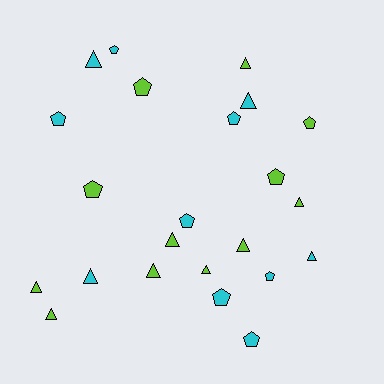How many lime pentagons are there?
There are 4 lime pentagons.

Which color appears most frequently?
Lime, with 12 objects.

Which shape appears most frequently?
Triangle, with 12 objects.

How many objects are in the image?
There are 23 objects.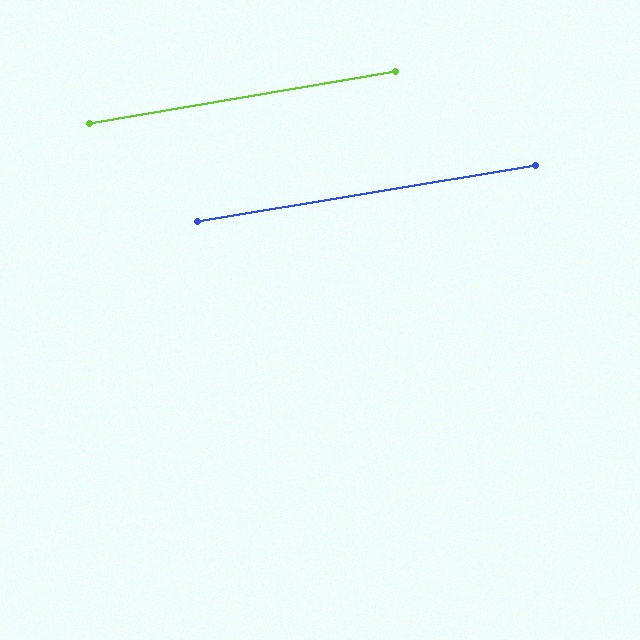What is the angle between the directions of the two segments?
Approximately 0 degrees.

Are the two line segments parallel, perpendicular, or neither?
Parallel — their directions differ by only 0.2°.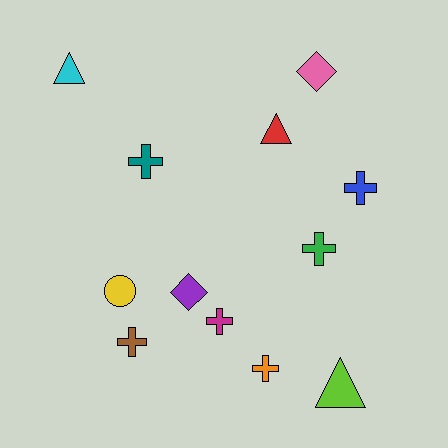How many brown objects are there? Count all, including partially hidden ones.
There is 1 brown object.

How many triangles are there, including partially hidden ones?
There are 3 triangles.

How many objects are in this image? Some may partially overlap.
There are 12 objects.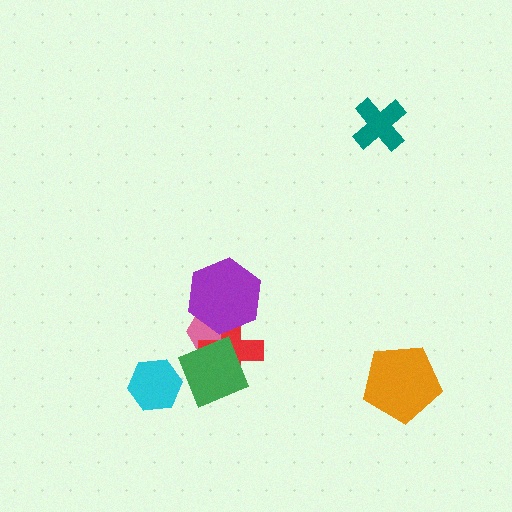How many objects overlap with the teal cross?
0 objects overlap with the teal cross.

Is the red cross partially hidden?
Yes, it is partially covered by another shape.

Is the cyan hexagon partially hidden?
Yes, it is partially covered by another shape.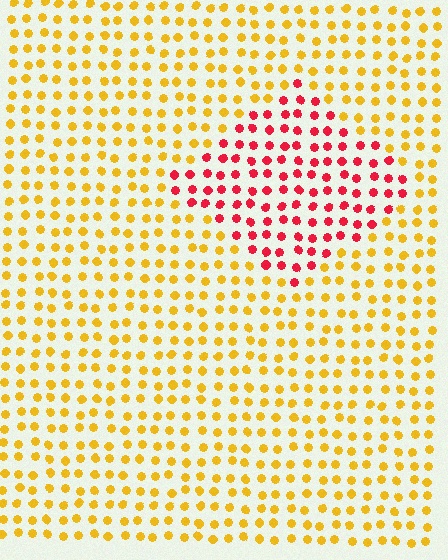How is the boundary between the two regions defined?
The boundary is defined purely by a slight shift in hue (about 56 degrees). Spacing, size, and orientation are identical on both sides.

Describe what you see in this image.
The image is filled with small yellow elements in a uniform arrangement. A diamond-shaped region is visible where the elements are tinted to a slightly different hue, forming a subtle color boundary.